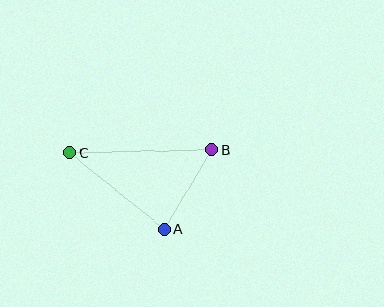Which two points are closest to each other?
Points A and B are closest to each other.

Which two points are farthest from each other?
Points B and C are farthest from each other.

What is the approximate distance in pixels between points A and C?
The distance between A and C is approximately 122 pixels.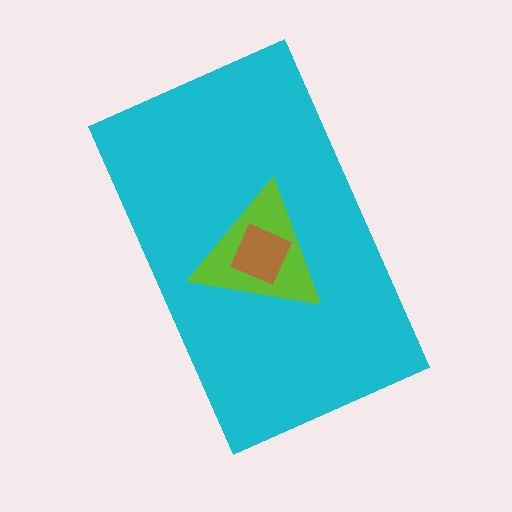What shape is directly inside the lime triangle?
The brown square.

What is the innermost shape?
The brown square.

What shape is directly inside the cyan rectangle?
The lime triangle.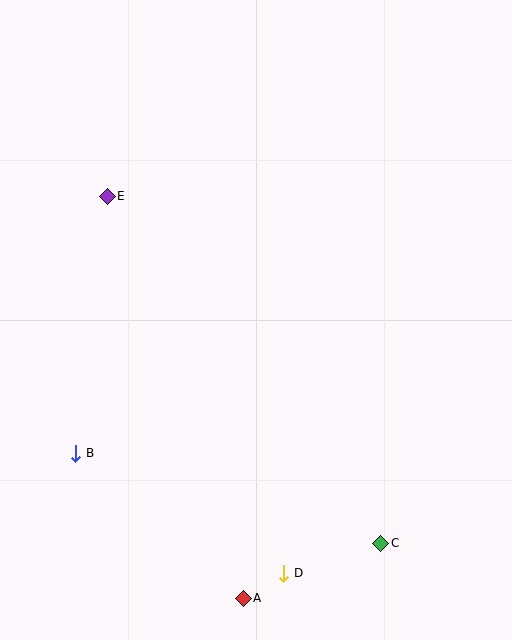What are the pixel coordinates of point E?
Point E is at (107, 196).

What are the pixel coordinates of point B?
Point B is at (76, 453).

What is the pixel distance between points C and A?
The distance between C and A is 148 pixels.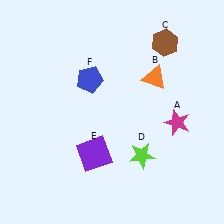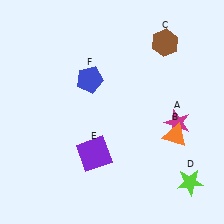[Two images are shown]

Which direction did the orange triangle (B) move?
The orange triangle (B) moved down.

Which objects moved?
The objects that moved are: the orange triangle (B), the lime star (D).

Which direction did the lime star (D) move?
The lime star (D) moved right.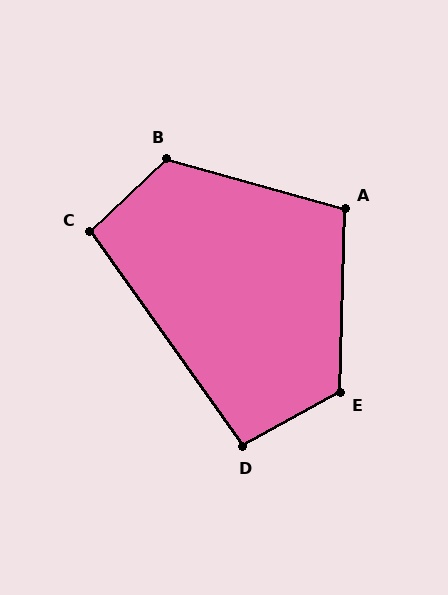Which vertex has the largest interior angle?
B, at approximately 121 degrees.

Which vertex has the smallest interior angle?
D, at approximately 96 degrees.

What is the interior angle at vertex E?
Approximately 120 degrees (obtuse).